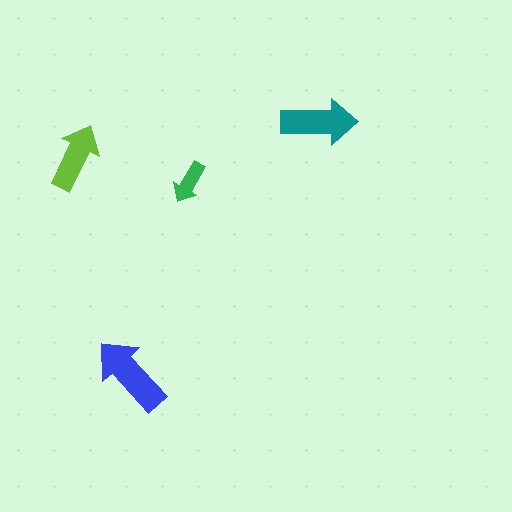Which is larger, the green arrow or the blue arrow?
The blue one.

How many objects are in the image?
There are 4 objects in the image.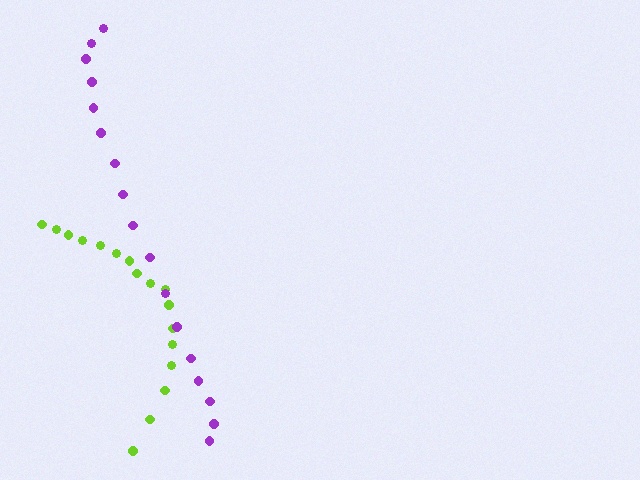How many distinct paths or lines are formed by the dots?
There are 2 distinct paths.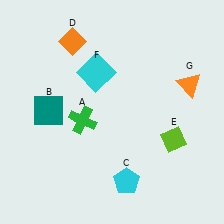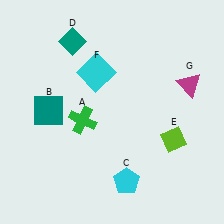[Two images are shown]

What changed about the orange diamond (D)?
In Image 1, D is orange. In Image 2, it changed to teal.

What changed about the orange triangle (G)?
In Image 1, G is orange. In Image 2, it changed to magenta.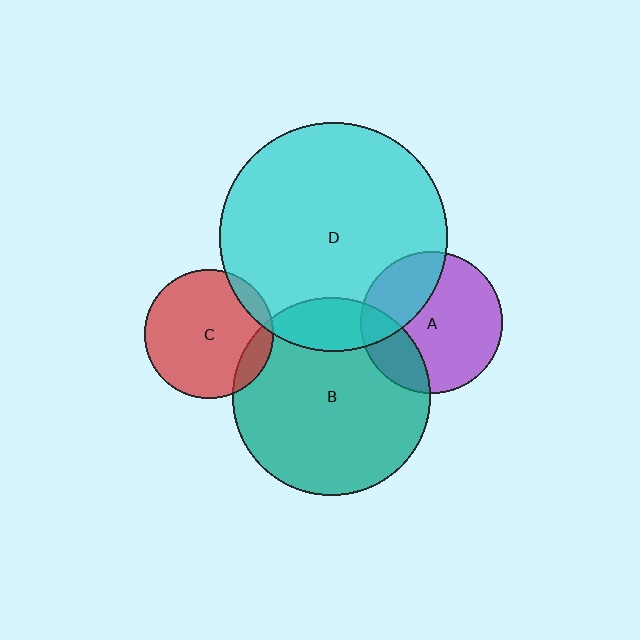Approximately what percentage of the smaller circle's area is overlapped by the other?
Approximately 15%.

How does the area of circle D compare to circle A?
Approximately 2.6 times.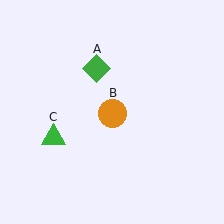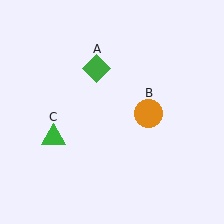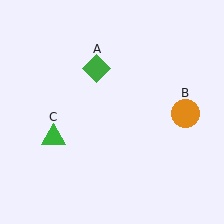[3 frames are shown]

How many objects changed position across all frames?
1 object changed position: orange circle (object B).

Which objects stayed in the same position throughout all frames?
Green diamond (object A) and green triangle (object C) remained stationary.